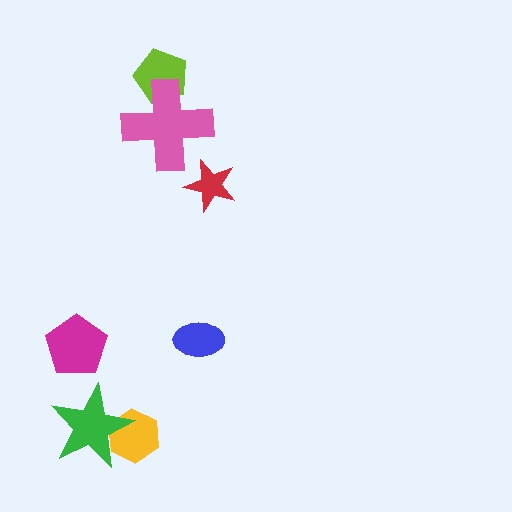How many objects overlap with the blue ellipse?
0 objects overlap with the blue ellipse.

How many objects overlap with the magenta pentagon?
0 objects overlap with the magenta pentagon.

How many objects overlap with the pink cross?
1 object overlaps with the pink cross.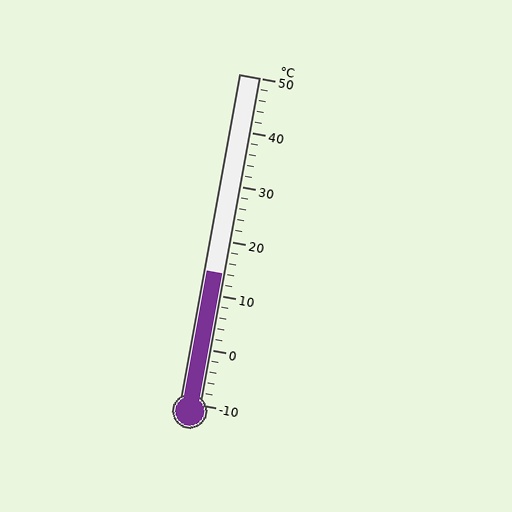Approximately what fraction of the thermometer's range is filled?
The thermometer is filled to approximately 40% of its range.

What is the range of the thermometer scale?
The thermometer scale ranges from -10°C to 50°C.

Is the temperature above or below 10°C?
The temperature is above 10°C.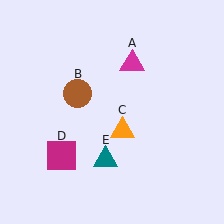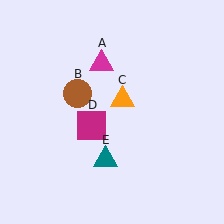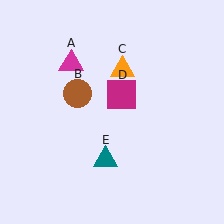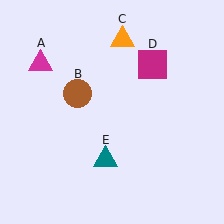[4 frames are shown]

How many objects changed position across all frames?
3 objects changed position: magenta triangle (object A), orange triangle (object C), magenta square (object D).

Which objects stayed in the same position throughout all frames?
Brown circle (object B) and teal triangle (object E) remained stationary.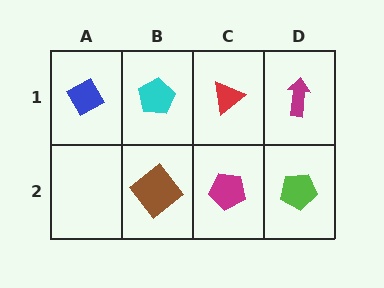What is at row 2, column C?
A magenta pentagon.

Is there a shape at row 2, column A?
No, that cell is empty.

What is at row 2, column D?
A lime pentagon.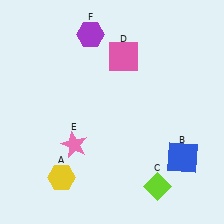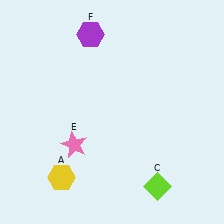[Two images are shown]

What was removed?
The pink square (D), the blue square (B) were removed in Image 2.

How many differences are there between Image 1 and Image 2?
There are 2 differences between the two images.